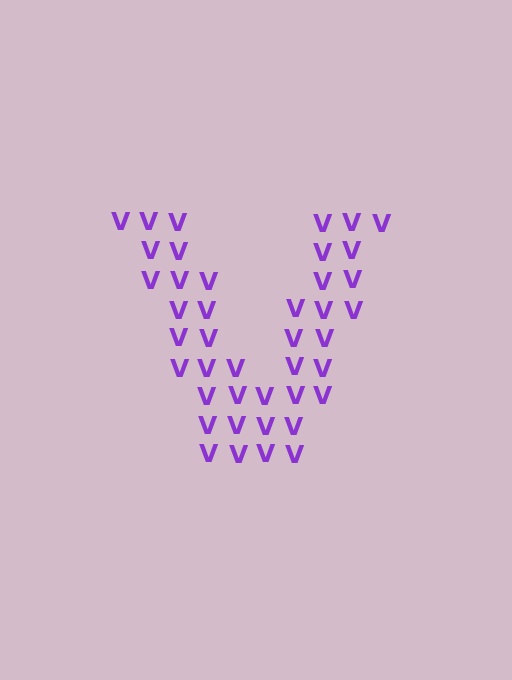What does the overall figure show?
The overall figure shows the letter V.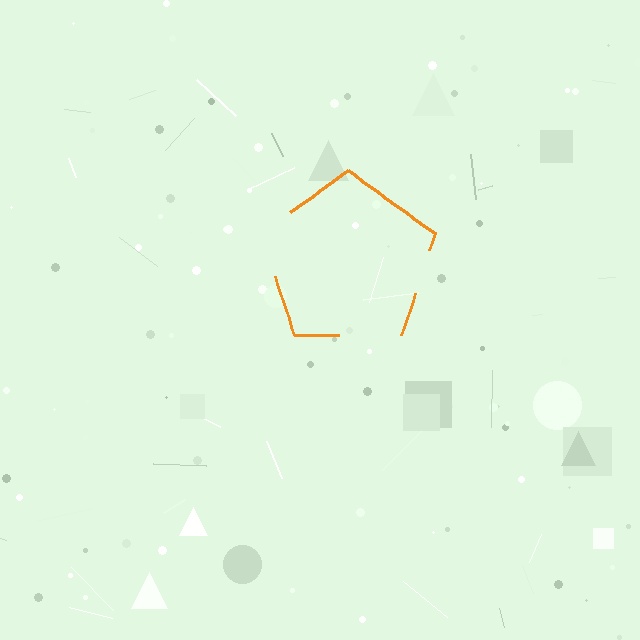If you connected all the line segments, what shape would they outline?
They would outline a pentagon.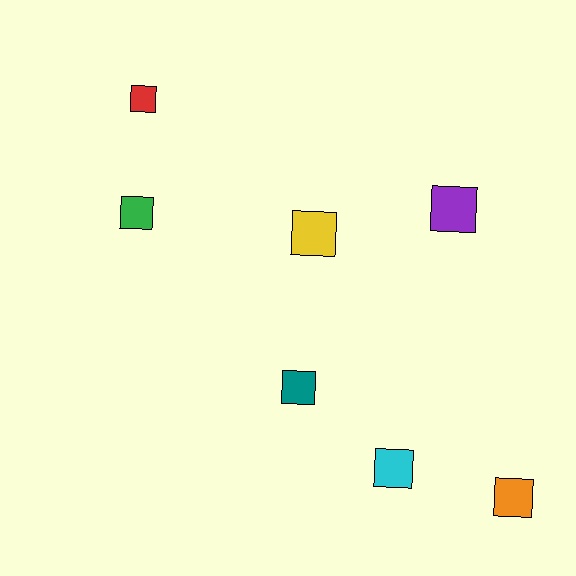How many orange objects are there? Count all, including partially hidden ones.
There is 1 orange object.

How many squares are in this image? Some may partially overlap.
There are 7 squares.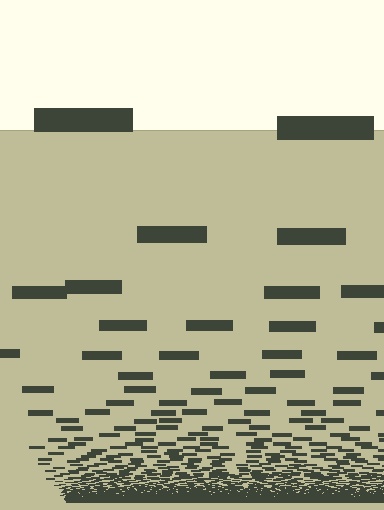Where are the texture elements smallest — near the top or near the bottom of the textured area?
Near the bottom.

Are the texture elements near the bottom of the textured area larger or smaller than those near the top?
Smaller. The gradient is inverted — elements near the bottom are smaller and denser.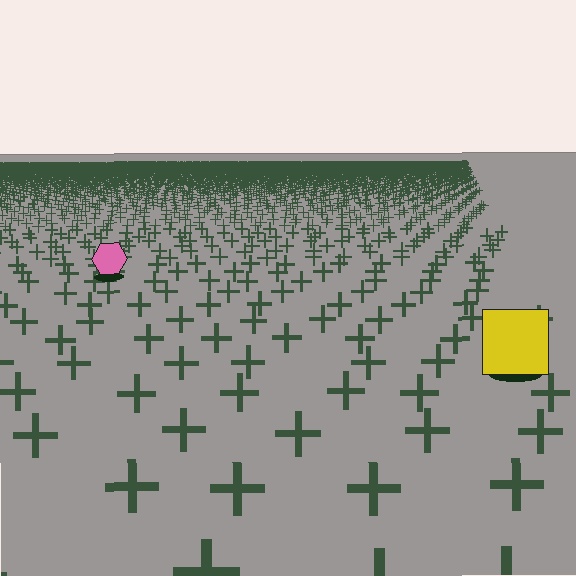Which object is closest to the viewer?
The yellow square is closest. The texture marks near it are larger and more spread out.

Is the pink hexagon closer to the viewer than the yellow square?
No. The yellow square is closer — you can tell from the texture gradient: the ground texture is coarser near it.